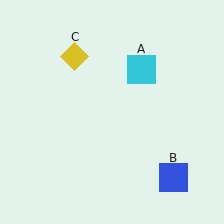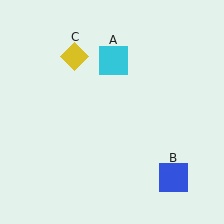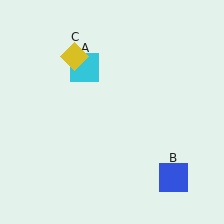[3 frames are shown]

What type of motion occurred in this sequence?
The cyan square (object A) rotated counterclockwise around the center of the scene.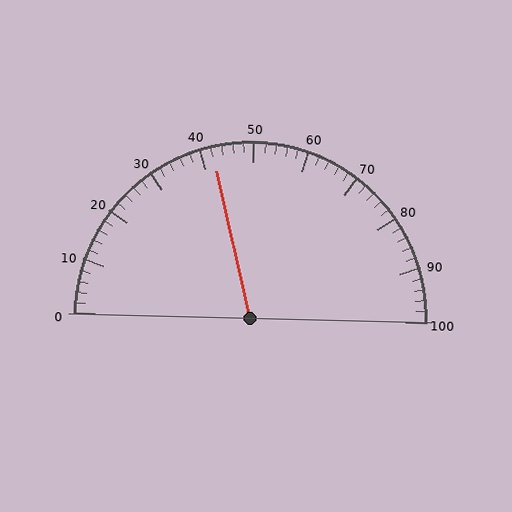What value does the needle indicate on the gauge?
The needle indicates approximately 42.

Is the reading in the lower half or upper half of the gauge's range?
The reading is in the lower half of the range (0 to 100).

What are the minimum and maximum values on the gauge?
The gauge ranges from 0 to 100.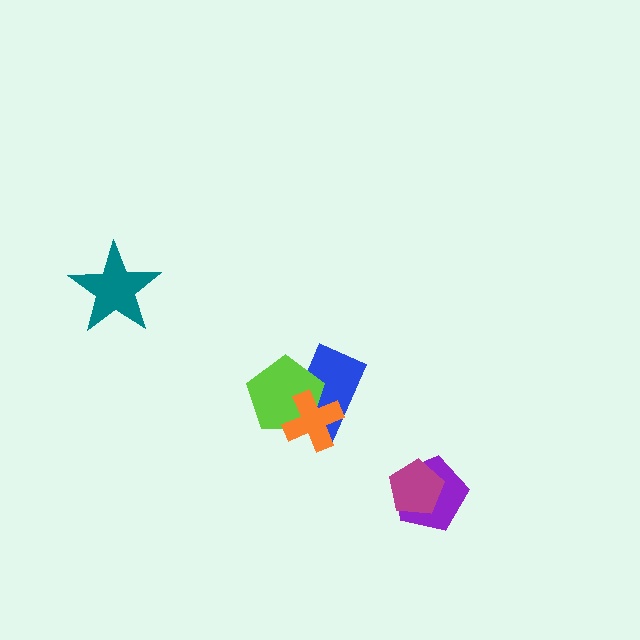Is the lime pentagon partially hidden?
Yes, it is partially covered by another shape.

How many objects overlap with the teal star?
0 objects overlap with the teal star.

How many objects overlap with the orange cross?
2 objects overlap with the orange cross.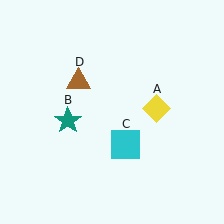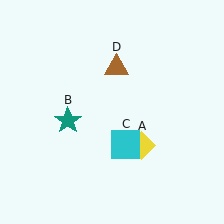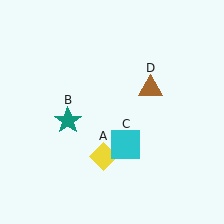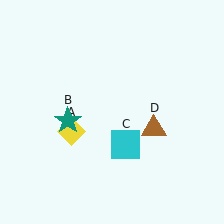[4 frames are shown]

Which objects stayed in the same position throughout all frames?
Teal star (object B) and cyan square (object C) remained stationary.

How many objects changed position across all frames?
2 objects changed position: yellow diamond (object A), brown triangle (object D).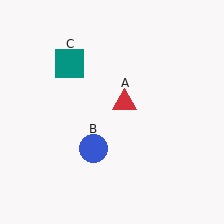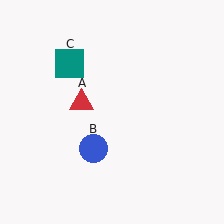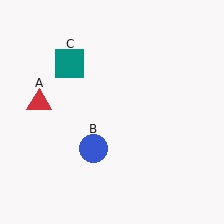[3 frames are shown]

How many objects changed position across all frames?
1 object changed position: red triangle (object A).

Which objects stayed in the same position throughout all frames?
Blue circle (object B) and teal square (object C) remained stationary.